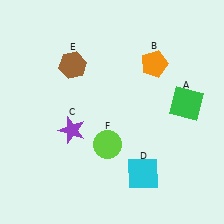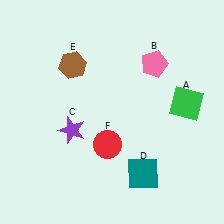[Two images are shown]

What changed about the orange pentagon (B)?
In Image 1, B is orange. In Image 2, it changed to pink.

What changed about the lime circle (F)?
In Image 1, F is lime. In Image 2, it changed to red.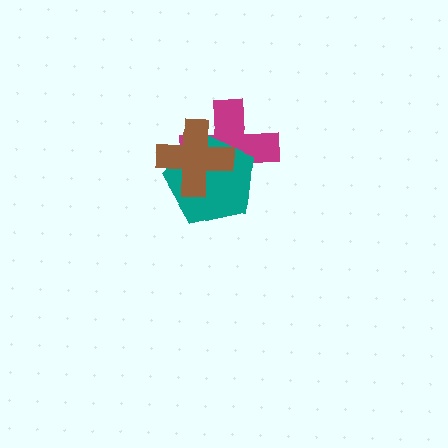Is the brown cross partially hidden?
No, no other shape covers it.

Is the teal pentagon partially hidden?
Yes, it is partially covered by another shape.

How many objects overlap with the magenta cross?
2 objects overlap with the magenta cross.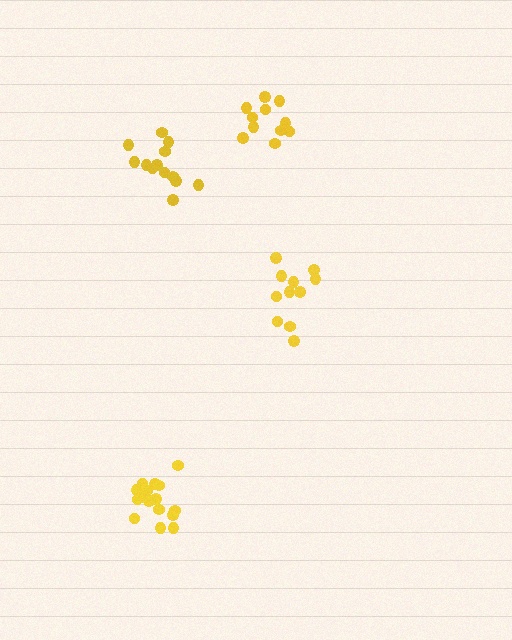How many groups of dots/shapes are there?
There are 4 groups.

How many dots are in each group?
Group 1: 11 dots, Group 2: 16 dots, Group 3: 13 dots, Group 4: 11 dots (51 total).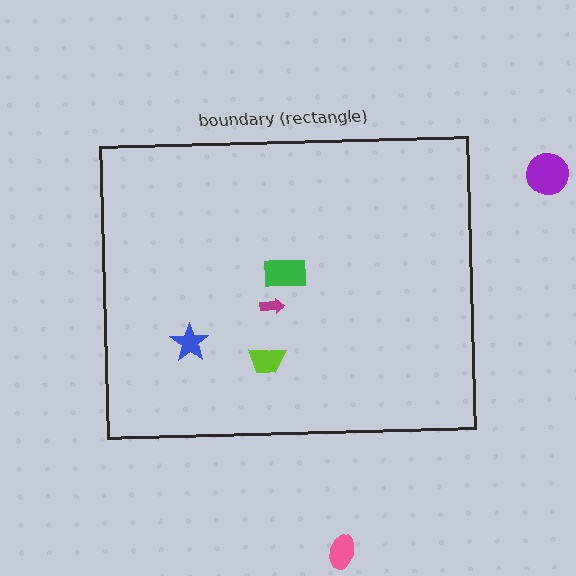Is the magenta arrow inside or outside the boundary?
Inside.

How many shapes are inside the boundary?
4 inside, 2 outside.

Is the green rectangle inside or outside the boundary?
Inside.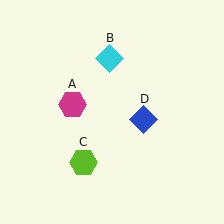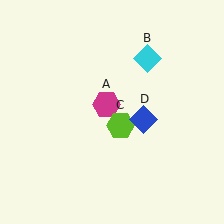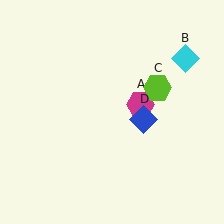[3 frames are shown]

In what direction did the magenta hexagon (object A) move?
The magenta hexagon (object A) moved right.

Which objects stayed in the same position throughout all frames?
Blue diamond (object D) remained stationary.